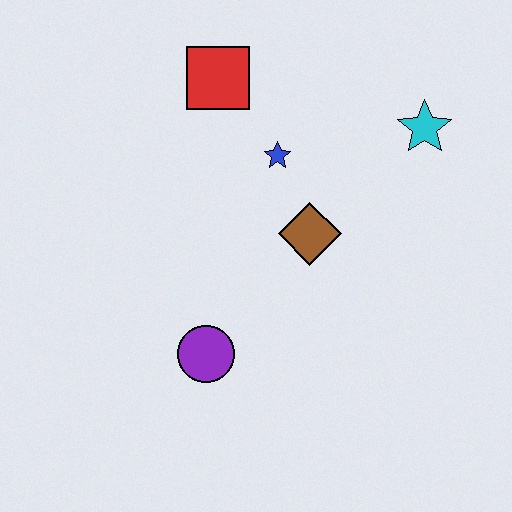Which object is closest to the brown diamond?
The blue star is closest to the brown diamond.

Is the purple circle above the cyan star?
No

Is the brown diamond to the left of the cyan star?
Yes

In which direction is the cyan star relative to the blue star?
The cyan star is to the right of the blue star.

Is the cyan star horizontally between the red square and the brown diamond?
No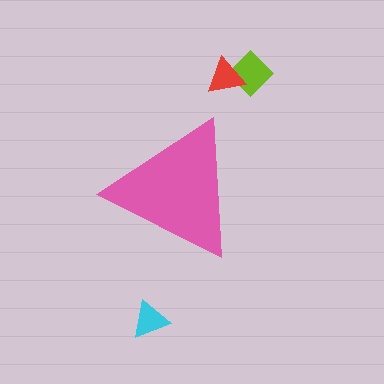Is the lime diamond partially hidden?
No, the lime diamond is fully visible.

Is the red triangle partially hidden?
No, the red triangle is fully visible.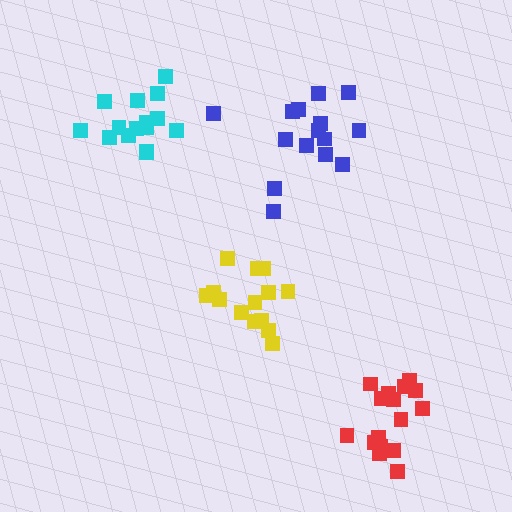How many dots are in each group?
Group 1: 15 dots, Group 2: 14 dots, Group 3: 15 dots, Group 4: 17 dots (61 total).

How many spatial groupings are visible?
There are 4 spatial groupings.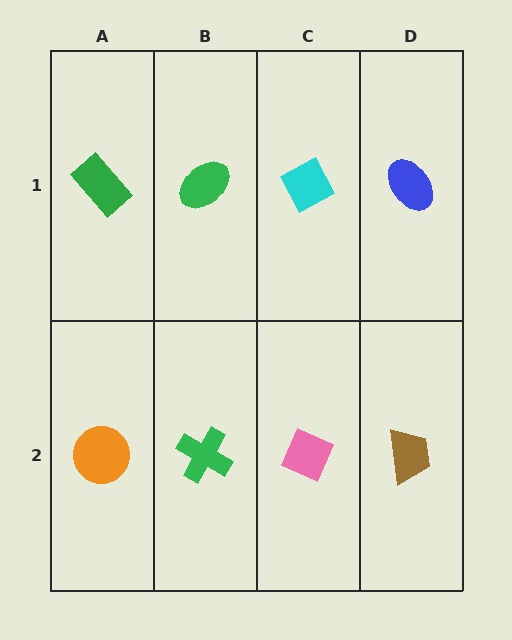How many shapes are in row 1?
4 shapes.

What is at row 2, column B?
A green cross.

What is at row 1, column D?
A blue ellipse.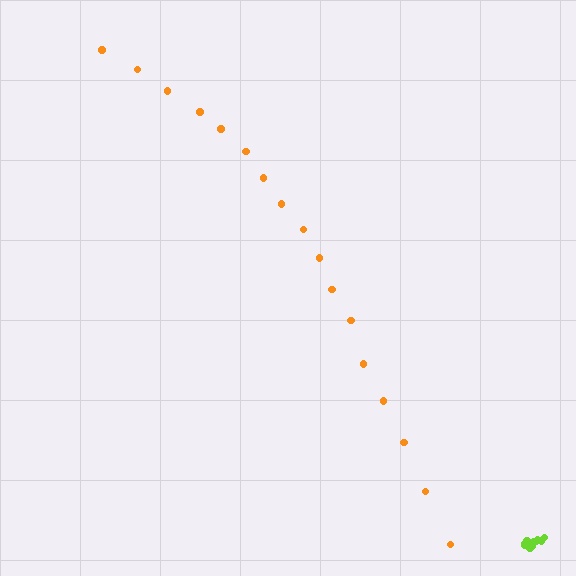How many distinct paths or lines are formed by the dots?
There are 2 distinct paths.